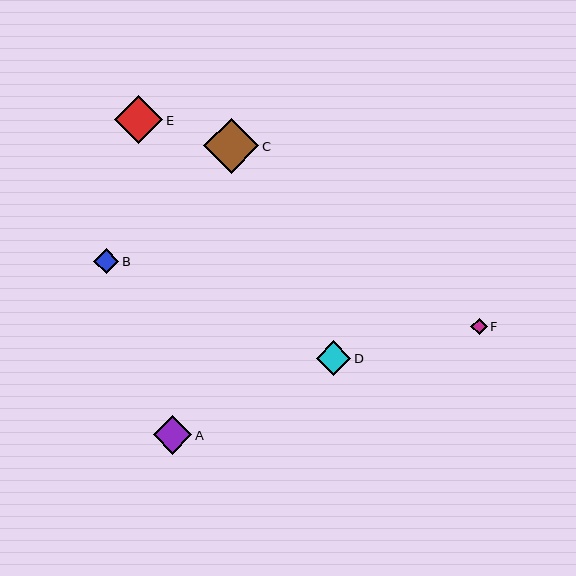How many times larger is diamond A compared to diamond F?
Diamond A is approximately 2.3 times the size of diamond F.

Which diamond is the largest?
Diamond C is the largest with a size of approximately 55 pixels.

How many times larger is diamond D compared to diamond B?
Diamond D is approximately 1.4 times the size of diamond B.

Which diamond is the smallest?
Diamond F is the smallest with a size of approximately 17 pixels.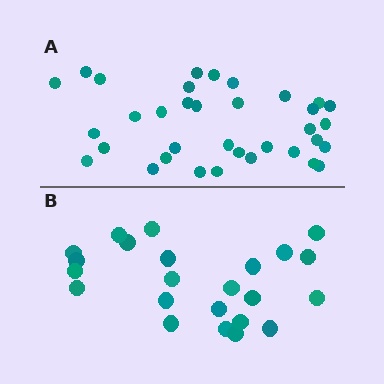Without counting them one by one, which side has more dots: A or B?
Region A (the top region) has more dots.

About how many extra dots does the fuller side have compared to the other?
Region A has roughly 12 or so more dots than region B.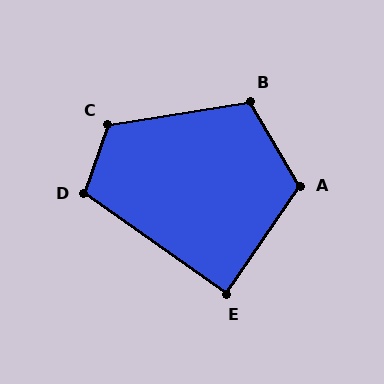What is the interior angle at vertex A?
Approximately 116 degrees (obtuse).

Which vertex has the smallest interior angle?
E, at approximately 89 degrees.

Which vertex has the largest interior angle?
C, at approximately 118 degrees.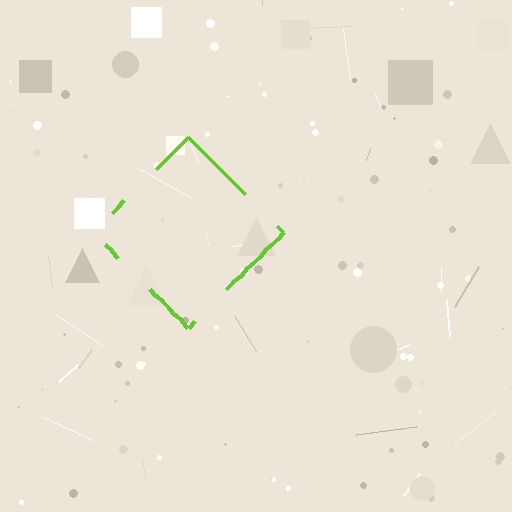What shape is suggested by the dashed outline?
The dashed outline suggests a diamond.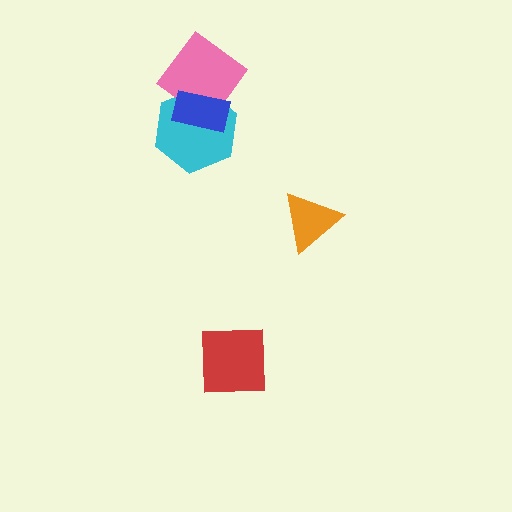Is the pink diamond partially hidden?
Yes, it is partially covered by another shape.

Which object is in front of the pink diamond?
The blue rectangle is in front of the pink diamond.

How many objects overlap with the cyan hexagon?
2 objects overlap with the cyan hexagon.